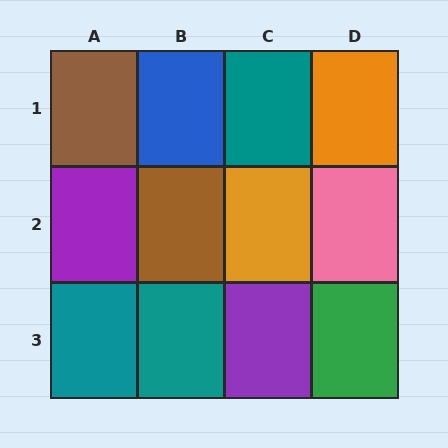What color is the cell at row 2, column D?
Pink.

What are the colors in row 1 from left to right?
Brown, blue, teal, orange.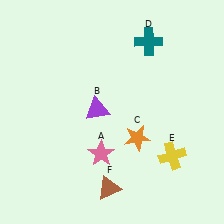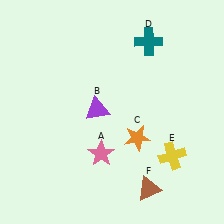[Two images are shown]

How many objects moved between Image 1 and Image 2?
1 object moved between the two images.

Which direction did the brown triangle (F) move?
The brown triangle (F) moved right.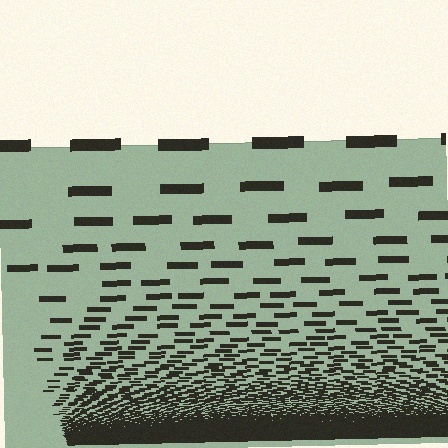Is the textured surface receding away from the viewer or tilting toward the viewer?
The surface appears to tilt toward the viewer. Texture elements get larger and sparser toward the top.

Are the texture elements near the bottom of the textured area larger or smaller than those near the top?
Smaller. The gradient is inverted — elements near the bottom are smaller and denser.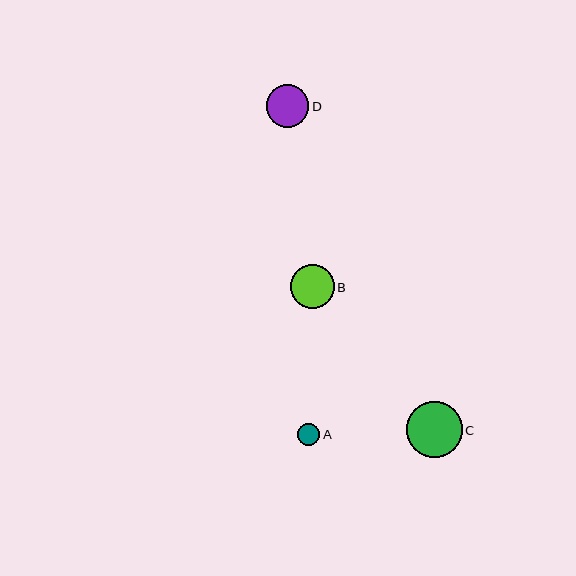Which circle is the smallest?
Circle A is the smallest with a size of approximately 22 pixels.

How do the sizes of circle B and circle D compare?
Circle B and circle D are approximately the same size.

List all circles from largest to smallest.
From largest to smallest: C, B, D, A.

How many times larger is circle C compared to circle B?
Circle C is approximately 1.3 times the size of circle B.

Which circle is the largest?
Circle C is the largest with a size of approximately 56 pixels.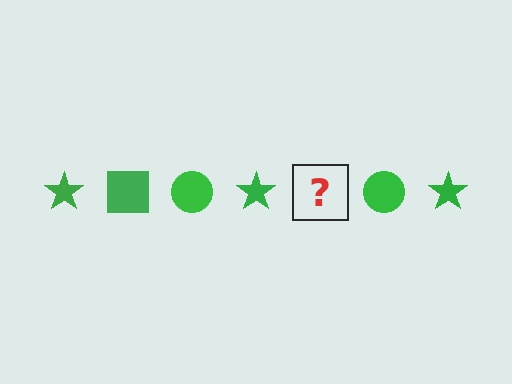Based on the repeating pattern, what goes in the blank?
The blank should be a green square.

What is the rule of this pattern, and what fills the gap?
The rule is that the pattern cycles through star, square, circle shapes in green. The gap should be filled with a green square.